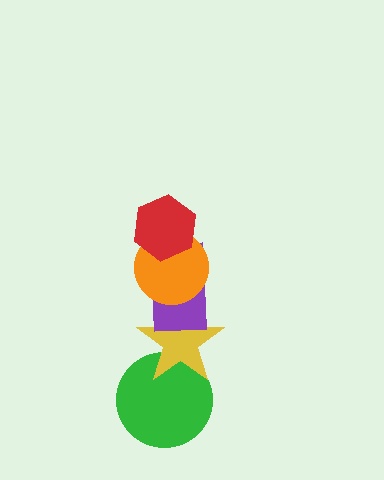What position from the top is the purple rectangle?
The purple rectangle is 3rd from the top.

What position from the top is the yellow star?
The yellow star is 4th from the top.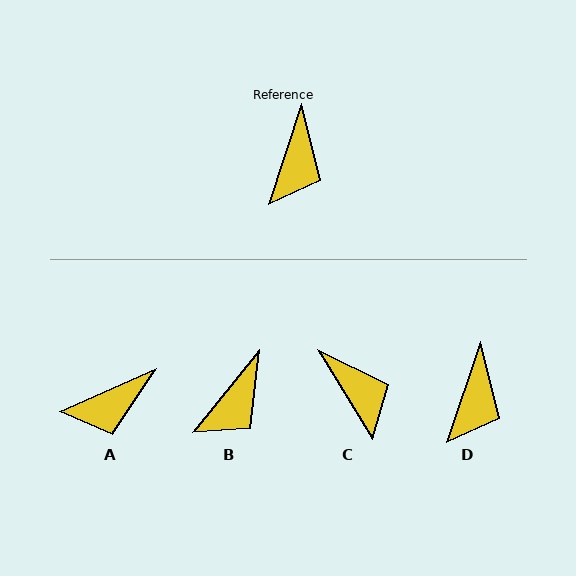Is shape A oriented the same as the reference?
No, it is off by about 48 degrees.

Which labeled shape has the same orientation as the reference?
D.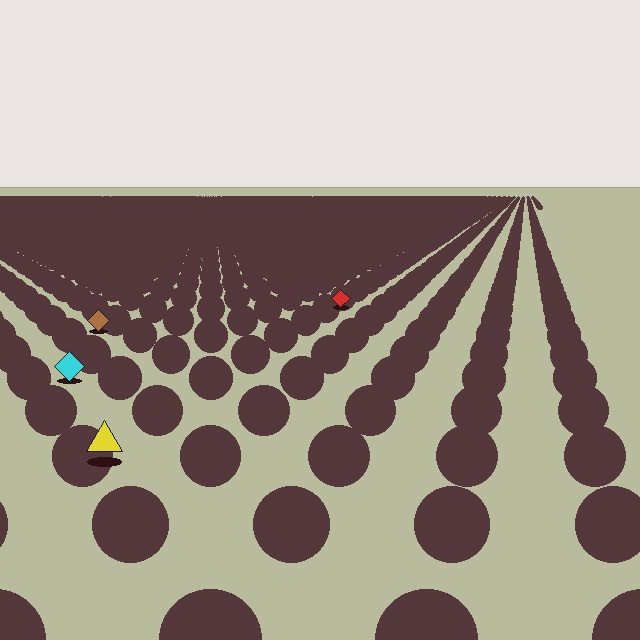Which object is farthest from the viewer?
The red diamond is farthest from the viewer. It appears smaller and the ground texture around it is denser.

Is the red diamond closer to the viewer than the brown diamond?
No. The brown diamond is closer — you can tell from the texture gradient: the ground texture is coarser near it.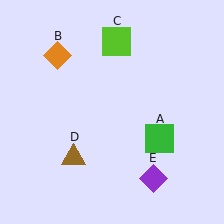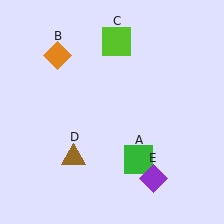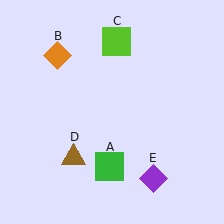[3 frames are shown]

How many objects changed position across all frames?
1 object changed position: green square (object A).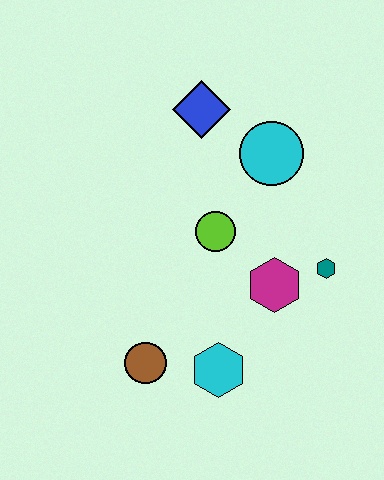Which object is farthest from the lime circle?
The brown circle is farthest from the lime circle.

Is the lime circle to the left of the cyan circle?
Yes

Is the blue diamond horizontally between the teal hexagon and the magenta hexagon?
No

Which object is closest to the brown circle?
The cyan hexagon is closest to the brown circle.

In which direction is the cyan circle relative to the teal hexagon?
The cyan circle is above the teal hexagon.